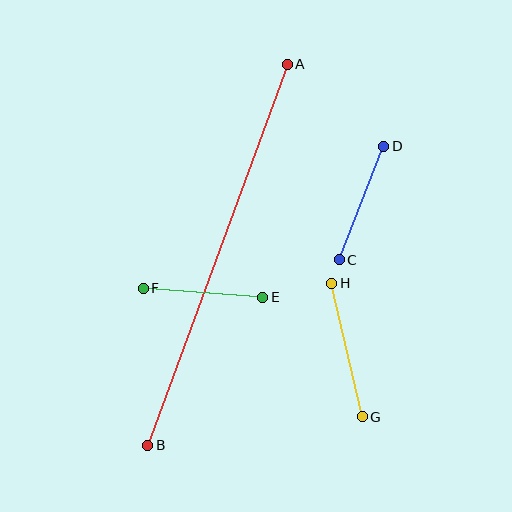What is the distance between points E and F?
The distance is approximately 120 pixels.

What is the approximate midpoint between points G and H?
The midpoint is at approximately (347, 350) pixels.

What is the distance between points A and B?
The distance is approximately 406 pixels.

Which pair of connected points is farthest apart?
Points A and B are farthest apart.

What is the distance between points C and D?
The distance is approximately 122 pixels.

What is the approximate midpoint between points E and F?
The midpoint is at approximately (203, 293) pixels.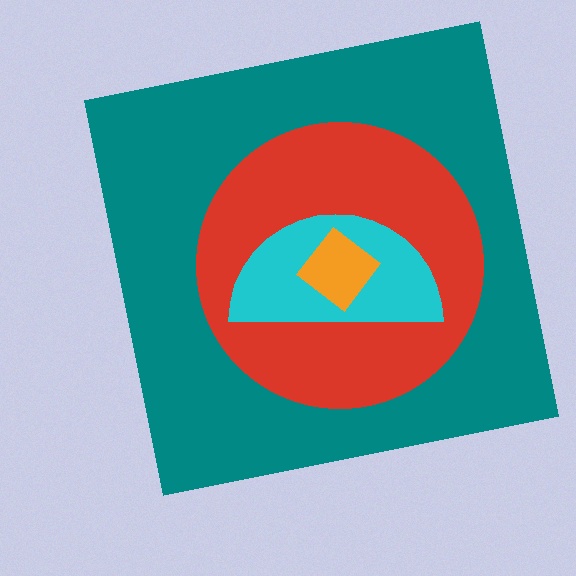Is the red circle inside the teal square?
Yes.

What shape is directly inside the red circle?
The cyan semicircle.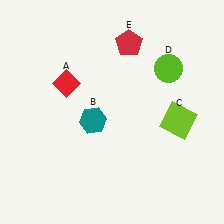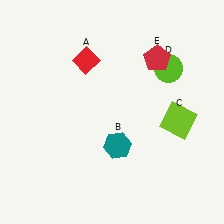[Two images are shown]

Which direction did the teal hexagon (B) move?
The teal hexagon (B) moved down.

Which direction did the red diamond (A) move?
The red diamond (A) moved up.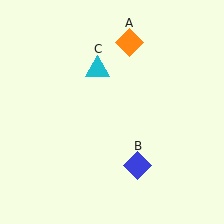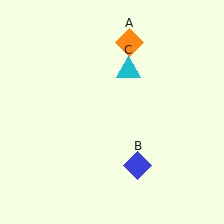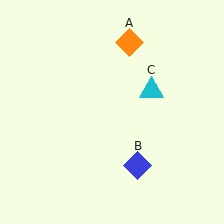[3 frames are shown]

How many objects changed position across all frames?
1 object changed position: cyan triangle (object C).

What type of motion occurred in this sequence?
The cyan triangle (object C) rotated clockwise around the center of the scene.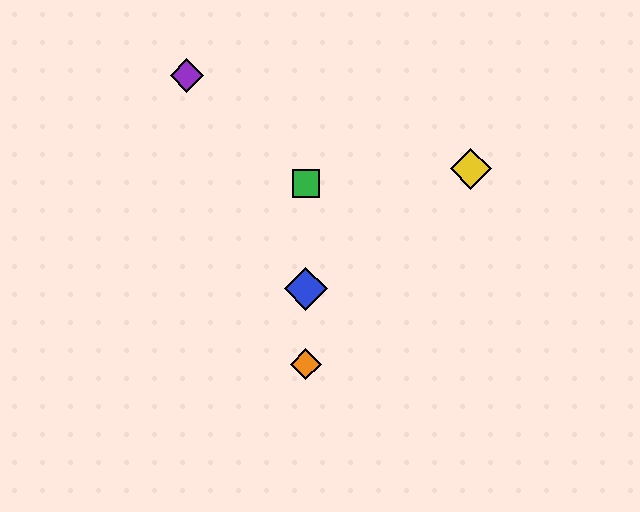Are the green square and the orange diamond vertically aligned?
Yes, both are at x≈306.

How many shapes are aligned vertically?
4 shapes (the red diamond, the blue diamond, the green square, the orange diamond) are aligned vertically.